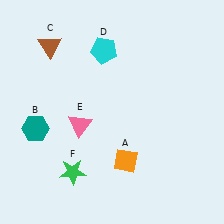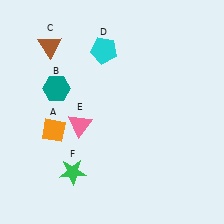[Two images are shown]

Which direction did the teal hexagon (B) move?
The teal hexagon (B) moved up.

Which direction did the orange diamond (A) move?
The orange diamond (A) moved left.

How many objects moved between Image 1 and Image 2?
2 objects moved between the two images.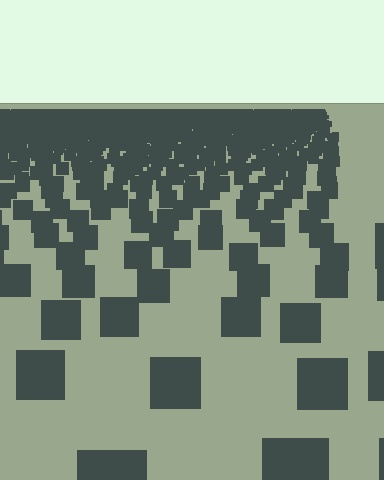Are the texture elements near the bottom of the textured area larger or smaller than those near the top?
Larger. Near the bottom, elements are closer to the viewer and appear at a bigger on-screen size.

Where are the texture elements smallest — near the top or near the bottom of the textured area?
Near the top.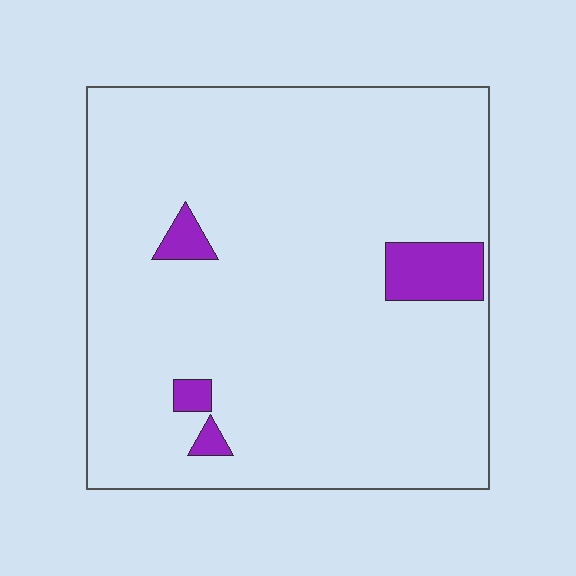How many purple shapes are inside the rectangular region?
4.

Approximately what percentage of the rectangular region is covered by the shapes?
Approximately 5%.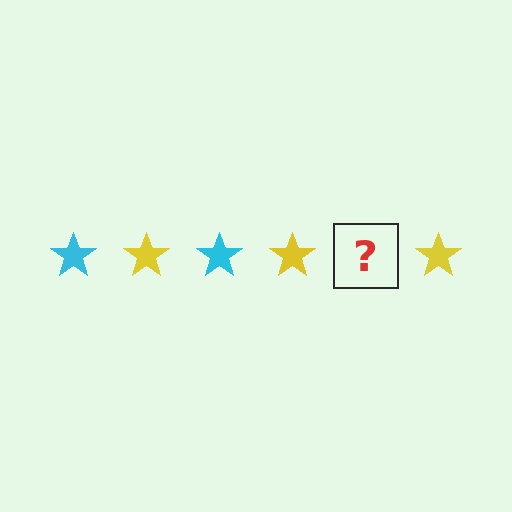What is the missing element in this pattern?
The missing element is a cyan star.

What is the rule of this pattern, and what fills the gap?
The rule is that the pattern cycles through cyan, yellow stars. The gap should be filled with a cyan star.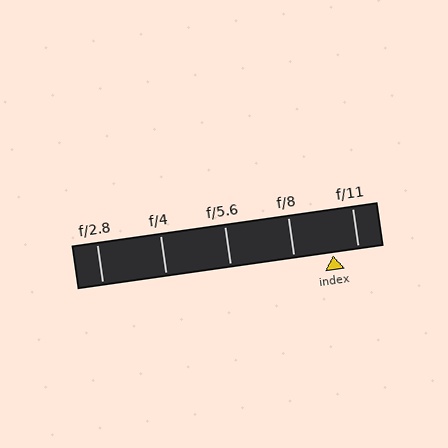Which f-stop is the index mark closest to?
The index mark is closest to f/11.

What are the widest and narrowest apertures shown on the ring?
The widest aperture shown is f/2.8 and the narrowest is f/11.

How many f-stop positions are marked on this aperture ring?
There are 5 f-stop positions marked.